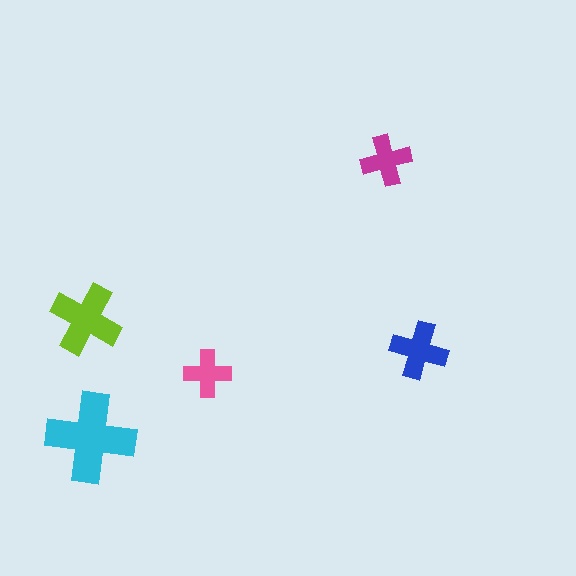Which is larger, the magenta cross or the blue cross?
The blue one.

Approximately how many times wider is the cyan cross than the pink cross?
About 2 times wider.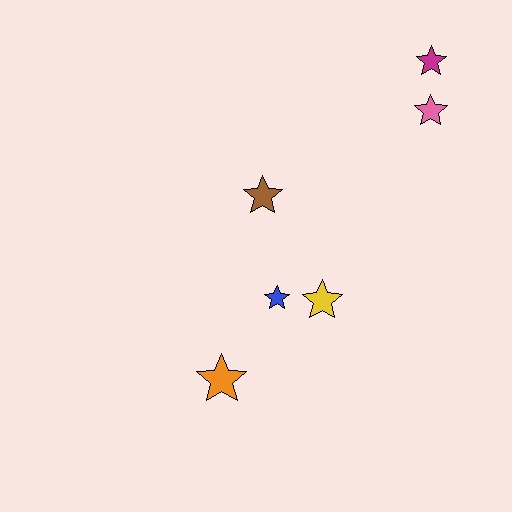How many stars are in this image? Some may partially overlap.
There are 6 stars.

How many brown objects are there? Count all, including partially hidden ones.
There is 1 brown object.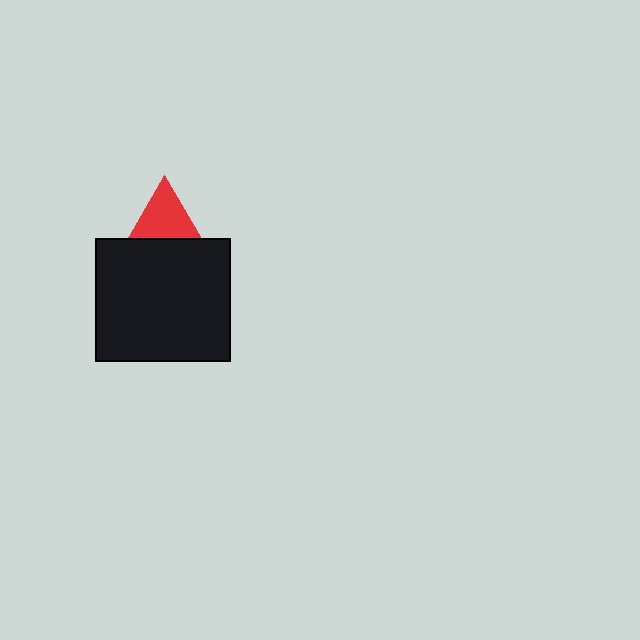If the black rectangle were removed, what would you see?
You would see the complete red triangle.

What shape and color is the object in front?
The object in front is a black rectangle.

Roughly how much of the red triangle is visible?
About half of it is visible (roughly 61%).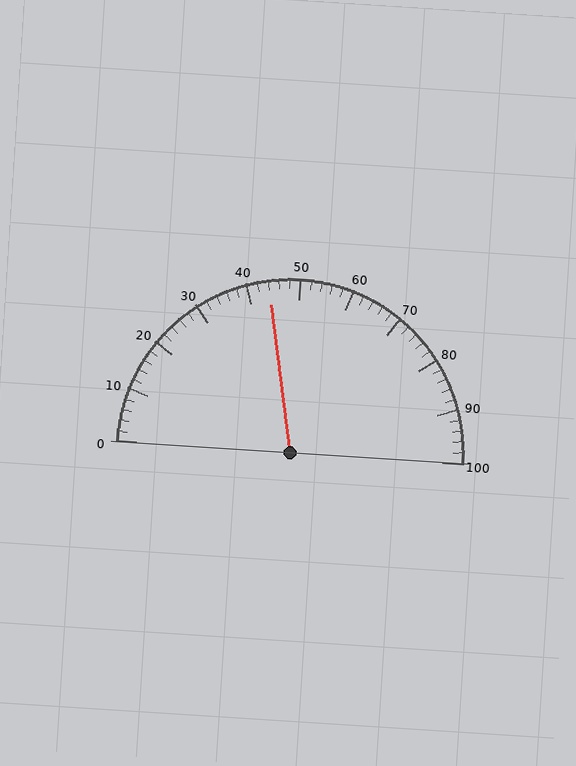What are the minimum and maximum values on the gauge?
The gauge ranges from 0 to 100.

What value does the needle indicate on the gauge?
The needle indicates approximately 44.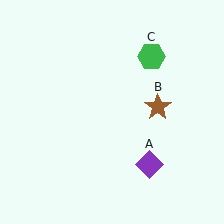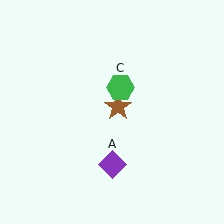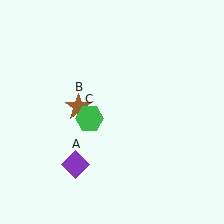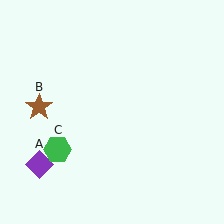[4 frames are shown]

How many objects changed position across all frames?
3 objects changed position: purple diamond (object A), brown star (object B), green hexagon (object C).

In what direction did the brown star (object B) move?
The brown star (object B) moved left.